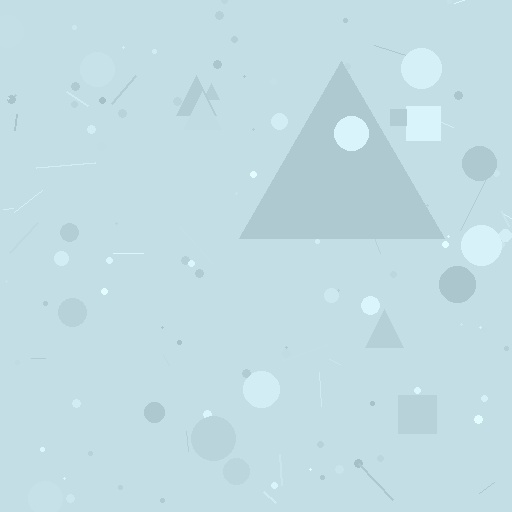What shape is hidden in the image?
A triangle is hidden in the image.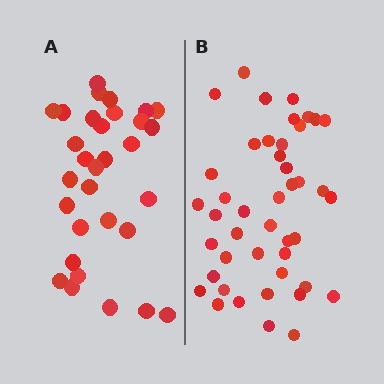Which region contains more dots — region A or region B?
Region B (the right region) has more dots.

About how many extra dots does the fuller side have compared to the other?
Region B has approximately 15 more dots than region A.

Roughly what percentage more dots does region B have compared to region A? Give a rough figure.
About 40% more.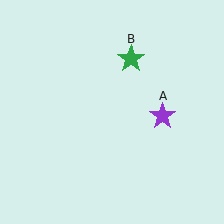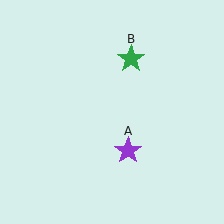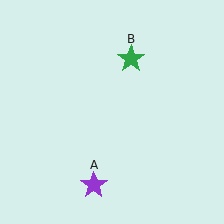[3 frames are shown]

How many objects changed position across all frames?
1 object changed position: purple star (object A).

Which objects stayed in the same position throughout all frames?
Green star (object B) remained stationary.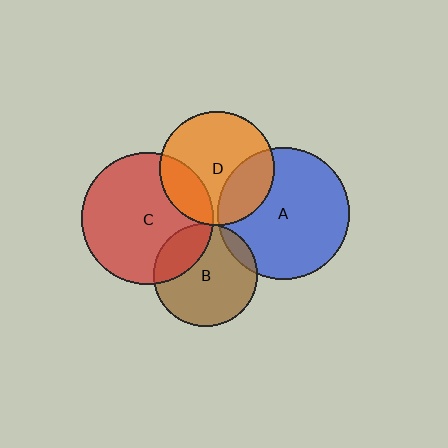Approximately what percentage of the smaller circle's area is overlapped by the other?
Approximately 5%.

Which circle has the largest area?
Circle C (red).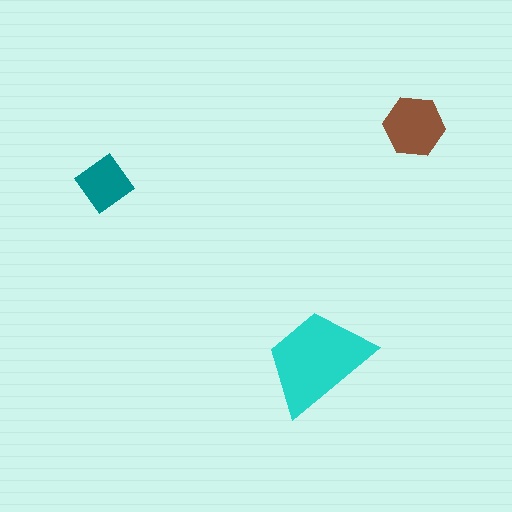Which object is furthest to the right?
The brown hexagon is rightmost.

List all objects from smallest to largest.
The teal diamond, the brown hexagon, the cyan trapezoid.